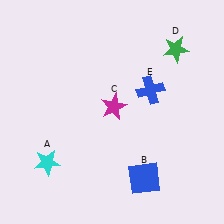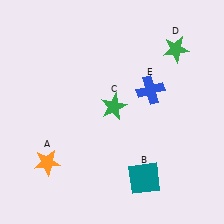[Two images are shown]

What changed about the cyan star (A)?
In Image 1, A is cyan. In Image 2, it changed to orange.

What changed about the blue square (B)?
In Image 1, B is blue. In Image 2, it changed to teal.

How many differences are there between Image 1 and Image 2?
There are 3 differences between the two images.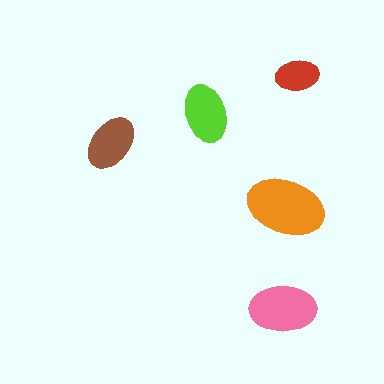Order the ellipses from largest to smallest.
the orange one, the pink one, the lime one, the brown one, the red one.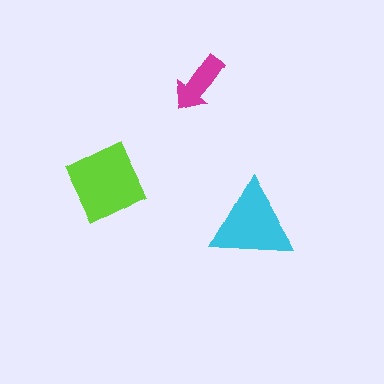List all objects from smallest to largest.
The magenta arrow, the cyan triangle, the lime diamond.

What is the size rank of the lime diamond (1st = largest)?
1st.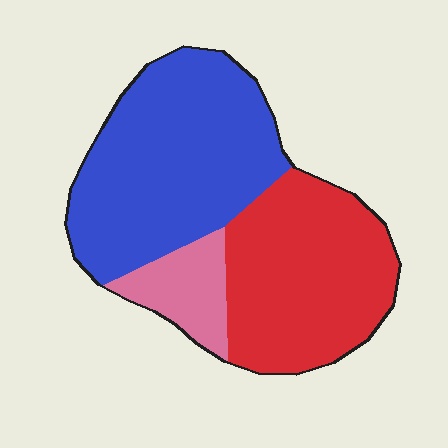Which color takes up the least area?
Pink, at roughly 10%.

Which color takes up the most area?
Blue, at roughly 50%.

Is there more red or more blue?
Blue.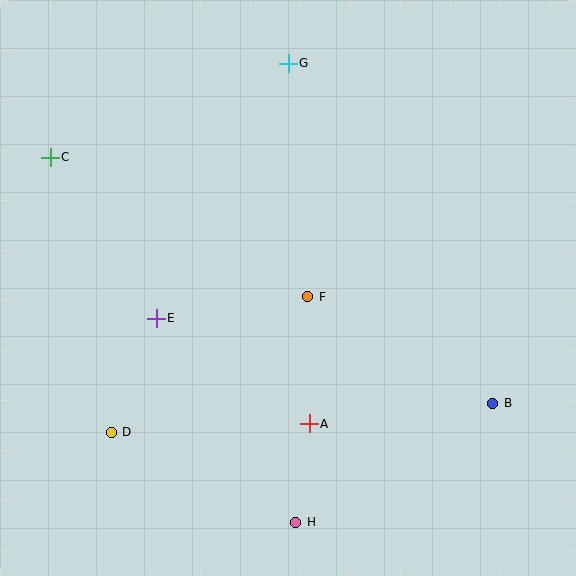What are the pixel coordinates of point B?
Point B is at (493, 403).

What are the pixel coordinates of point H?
Point H is at (296, 522).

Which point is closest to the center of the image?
Point F at (308, 297) is closest to the center.